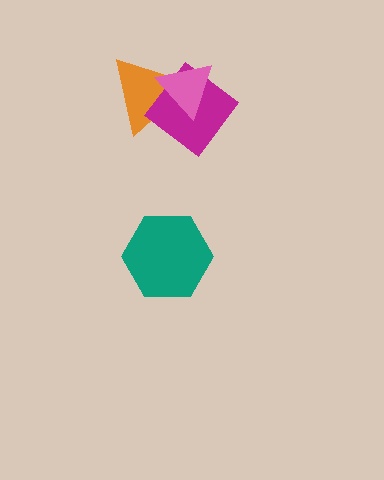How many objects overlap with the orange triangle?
2 objects overlap with the orange triangle.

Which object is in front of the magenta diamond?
The pink triangle is in front of the magenta diamond.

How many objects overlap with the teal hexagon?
0 objects overlap with the teal hexagon.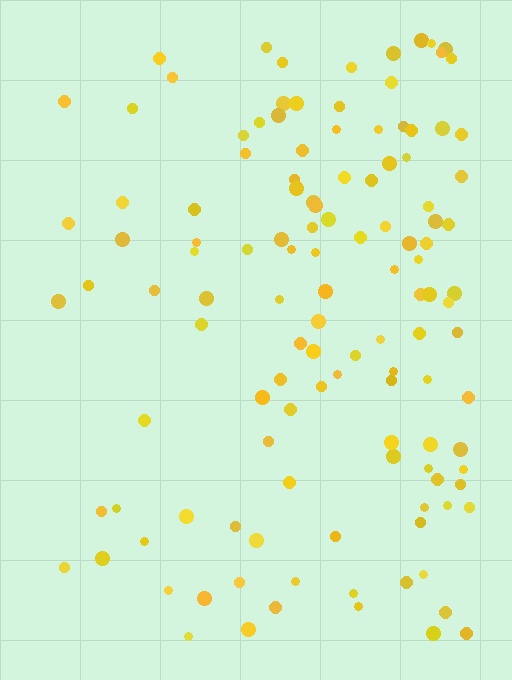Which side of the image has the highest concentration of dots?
The right.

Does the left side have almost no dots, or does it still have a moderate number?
Still a moderate number, just noticeably fewer than the right.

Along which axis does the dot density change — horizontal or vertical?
Horizontal.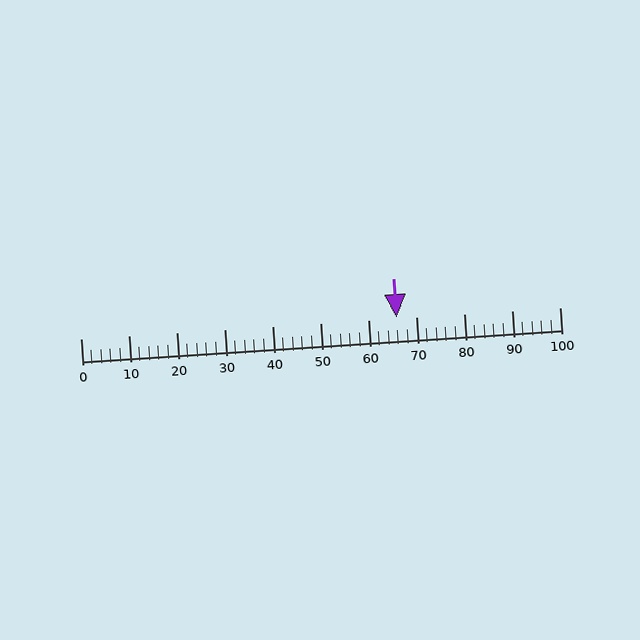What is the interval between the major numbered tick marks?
The major tick marks are spaced 10 units apart.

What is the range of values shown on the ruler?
The ruler shows values from 0 to 100.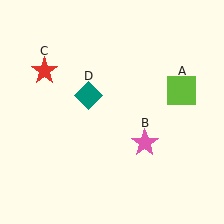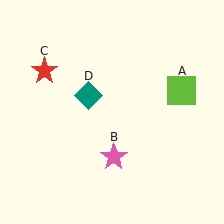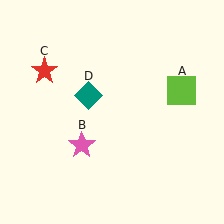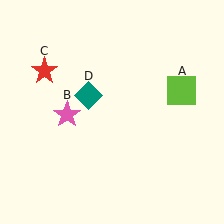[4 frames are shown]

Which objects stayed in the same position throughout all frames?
Lime square (object A) and red star (object C) and teal diamond (object D) remained stationary.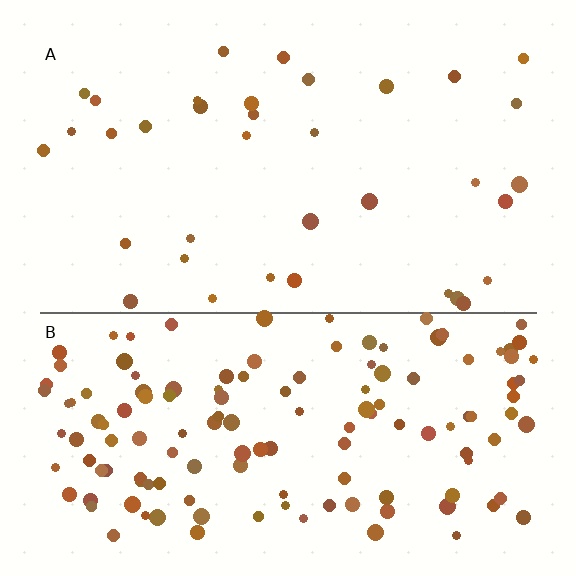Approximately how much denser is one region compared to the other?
Approximately 3.9× — region B over region A.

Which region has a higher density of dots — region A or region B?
B (the bottom).